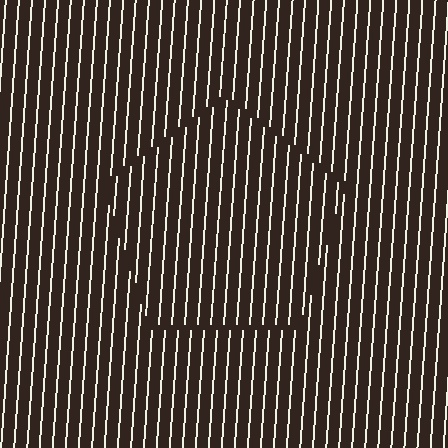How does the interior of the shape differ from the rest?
The interior of the shape contains the same grating, shifted by half a period — the contour is defined by the phase discontinuity where line-ends from the inner and outer gratings abut.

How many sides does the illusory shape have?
5 sides — the line-ends trace a pentagon.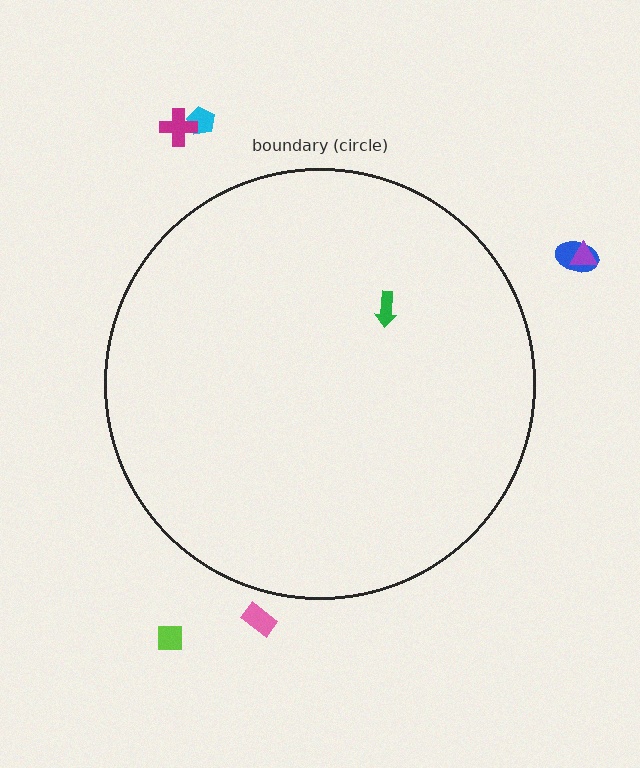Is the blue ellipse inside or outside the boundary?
Outside.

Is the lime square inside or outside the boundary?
Outside.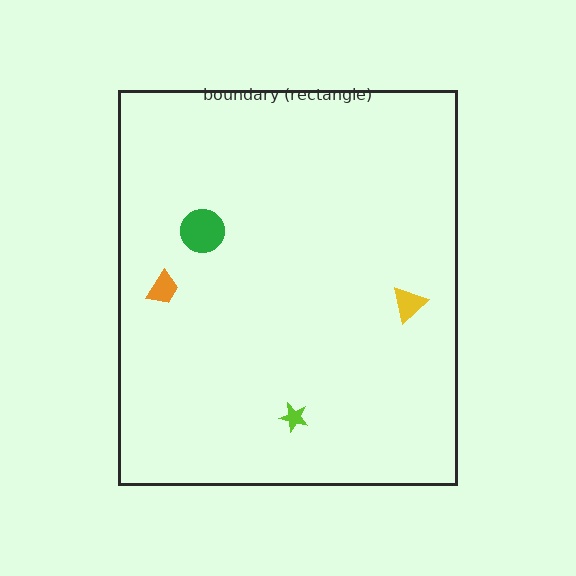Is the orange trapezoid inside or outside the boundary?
Inside.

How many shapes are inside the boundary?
4 inside, 0 outside.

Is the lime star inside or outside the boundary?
Inside.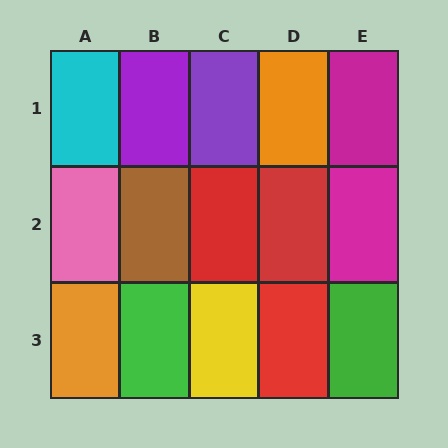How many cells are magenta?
2 cells are magenta.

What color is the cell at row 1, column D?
Orange.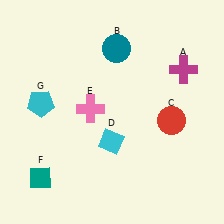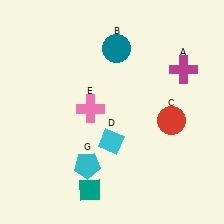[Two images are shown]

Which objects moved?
The objects that moved are: the teal diamond (F), the cyan pentagon (G).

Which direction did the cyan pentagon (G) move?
The cyan pentagon (G) moved down.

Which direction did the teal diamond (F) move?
The teal diamond (F) moved right.